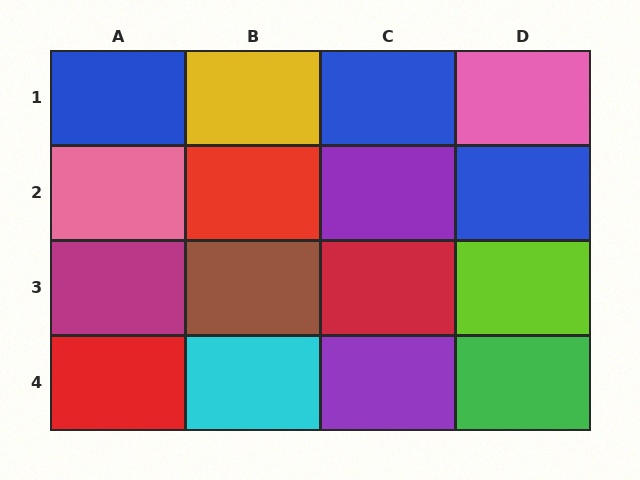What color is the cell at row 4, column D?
Green.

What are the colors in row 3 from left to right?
Magenta, brown, red, lime.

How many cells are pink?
2 cells are pink.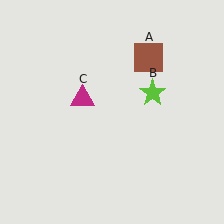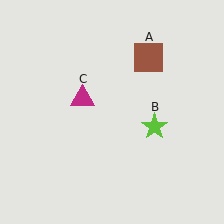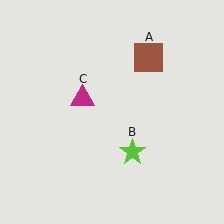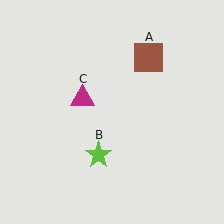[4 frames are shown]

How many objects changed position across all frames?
1 object changed position: lime star (object B).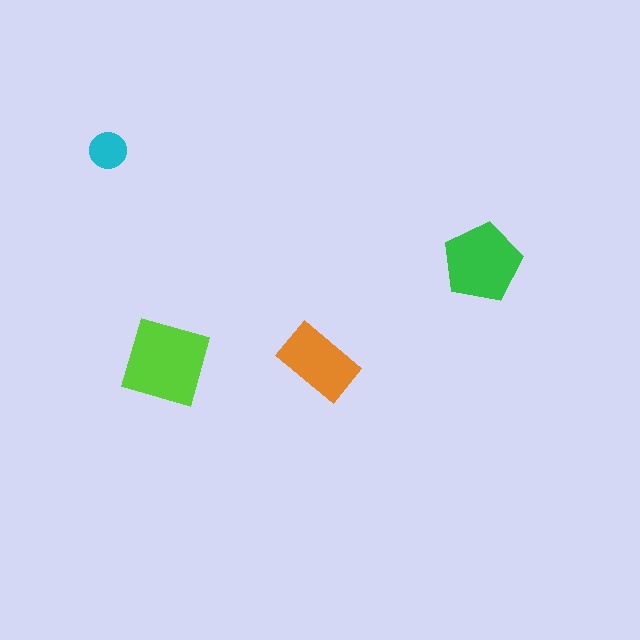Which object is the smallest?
The cyan circle.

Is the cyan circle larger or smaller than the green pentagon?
Smaller.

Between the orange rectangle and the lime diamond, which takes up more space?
The lime diamond.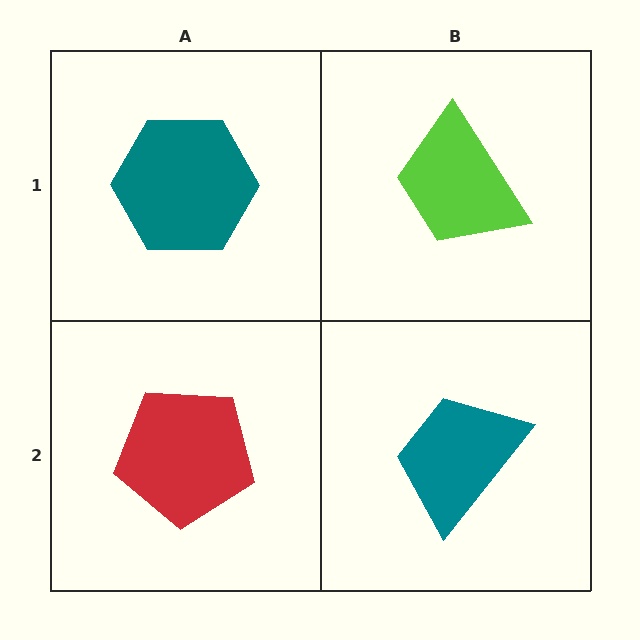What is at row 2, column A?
A red pentagon.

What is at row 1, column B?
A lime trapezoid.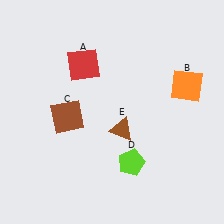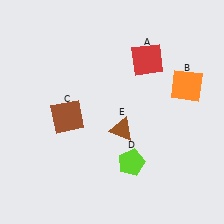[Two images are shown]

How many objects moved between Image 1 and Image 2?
1 object moved between the two images.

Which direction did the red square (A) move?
The red square (A) moved right.